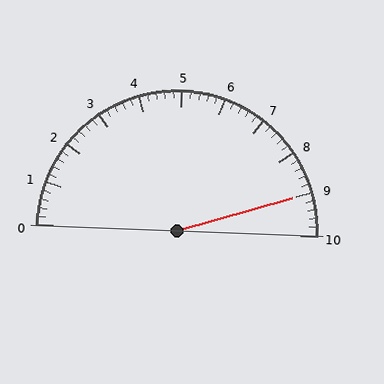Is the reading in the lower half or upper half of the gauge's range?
The reading is in the upper half of the range (0 to 10).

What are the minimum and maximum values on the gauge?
The gauge ranges from 0 to 10.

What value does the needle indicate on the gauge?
The needle indicates approximately 9.0.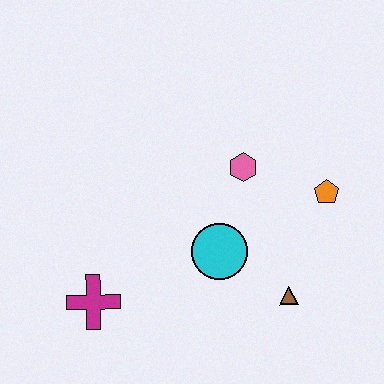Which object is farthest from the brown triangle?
The magenta cross is farthest from the brown triangle.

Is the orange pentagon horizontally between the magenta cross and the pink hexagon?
No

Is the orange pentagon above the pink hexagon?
No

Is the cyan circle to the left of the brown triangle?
Yes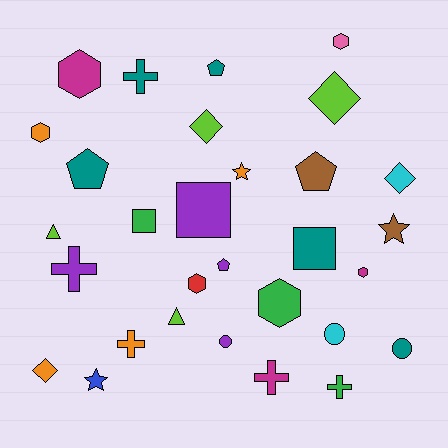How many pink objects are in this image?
There is 1 pink object.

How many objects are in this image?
There are 30 objects.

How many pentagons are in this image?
There are 4 pentagons.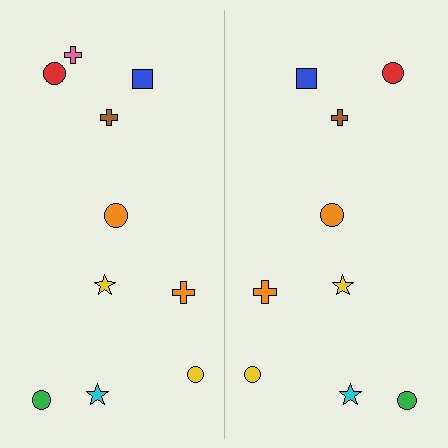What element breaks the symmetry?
A pink cross is missing from the right side.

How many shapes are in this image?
There are 19 shapes in this image.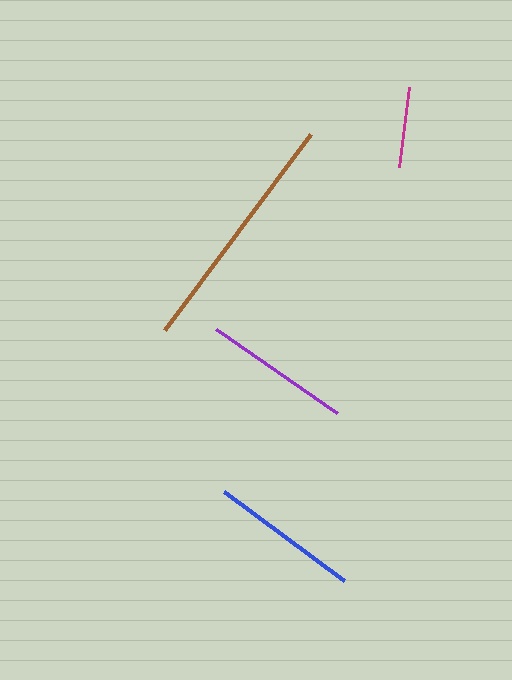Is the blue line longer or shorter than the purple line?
The blue line is longer than the purple line.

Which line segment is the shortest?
The magenta line is the shortest at approximately 81 pixels.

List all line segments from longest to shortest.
From longest to shortest: brown, blue, purple, magenta.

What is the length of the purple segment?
The purple segment is approximately 148 pixels long.